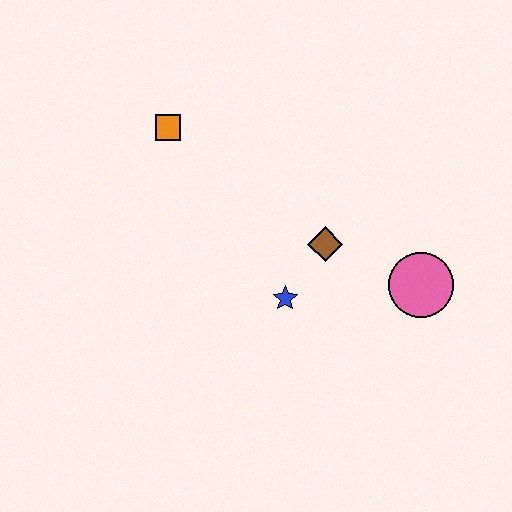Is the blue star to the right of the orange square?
Yes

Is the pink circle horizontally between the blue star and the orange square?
No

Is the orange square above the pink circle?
Yes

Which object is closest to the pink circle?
The brown diamond is closest to the pink circle.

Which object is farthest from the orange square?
The pink circle is farthest from the orange square.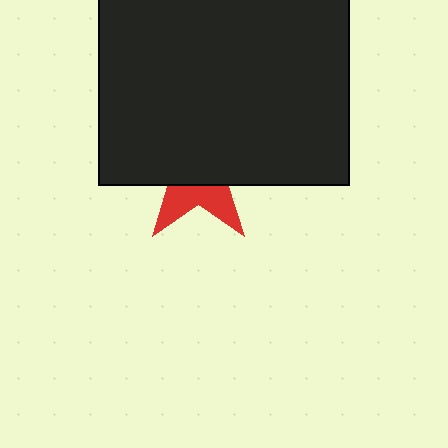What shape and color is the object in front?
The object in front is a black rectangle.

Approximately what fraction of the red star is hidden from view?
Roughly 66% of the red star is hidden behind the black rectangle.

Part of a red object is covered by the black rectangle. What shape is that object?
It is a star.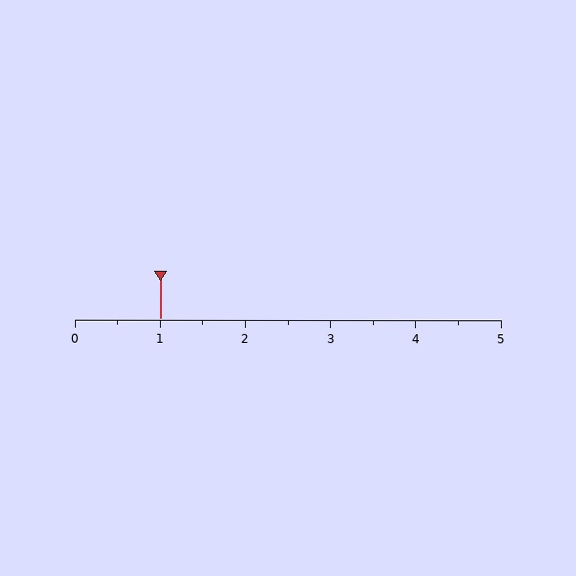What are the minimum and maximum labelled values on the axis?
The axis runs from 0 to 5.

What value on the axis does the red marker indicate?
The marker indicates approximately 1.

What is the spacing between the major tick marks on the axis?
The major ticks are spaced 1 apart.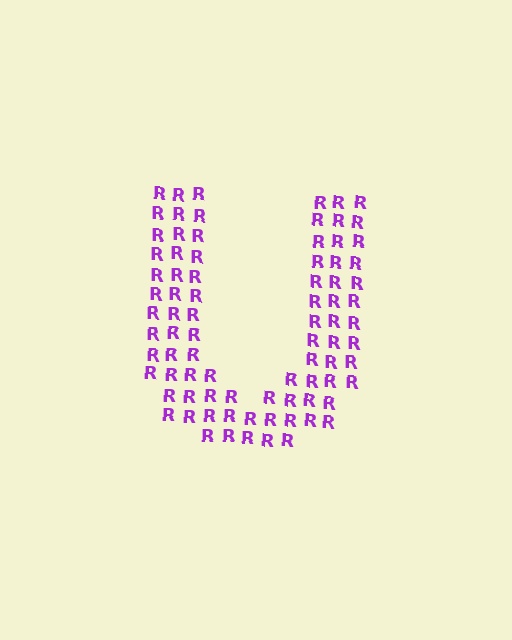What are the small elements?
The small elements are letter R's.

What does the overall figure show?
The overall figure shows the letter U.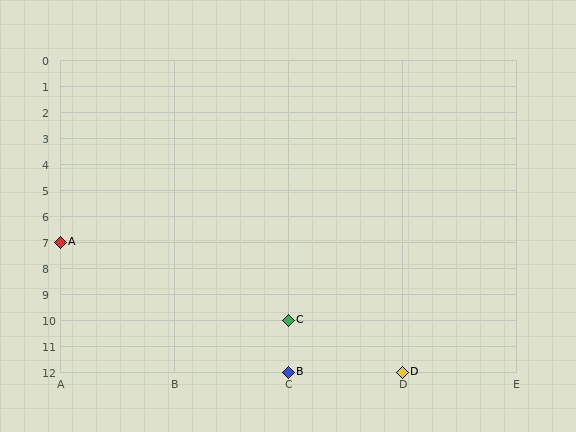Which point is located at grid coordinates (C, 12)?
Point B is at (C, 12).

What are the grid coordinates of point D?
Point D is at grid coordinates (D, 12).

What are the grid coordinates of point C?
Point C is at grid coordinates (C, 10).